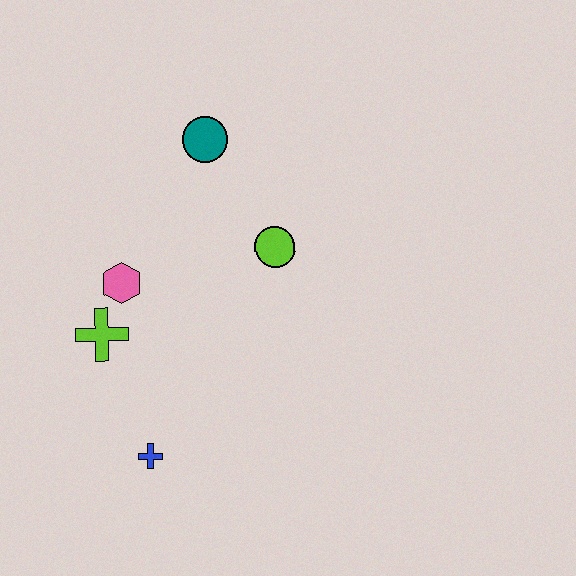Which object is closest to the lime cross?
The pink hexagon is closest to the lime cross.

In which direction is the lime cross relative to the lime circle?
The lime cross is to the left of the lime circle.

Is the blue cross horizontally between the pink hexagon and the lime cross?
No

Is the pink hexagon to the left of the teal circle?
Yes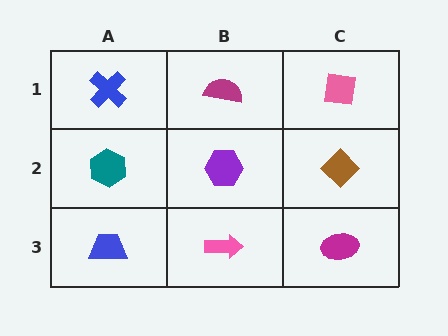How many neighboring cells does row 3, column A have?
2.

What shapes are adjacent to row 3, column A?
A teal hexagon (row 2, column A), a pink arrow (row 3, column B).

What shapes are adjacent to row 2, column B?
A magenta semicircle (row 1, column B), a pink arrow (row 3, column B), a teal hexagon (row 2, column A), a brown diamond (row 2, column C).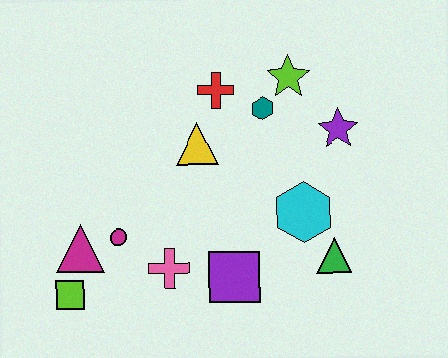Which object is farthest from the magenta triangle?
The purple star is farthest from the magenta triangle.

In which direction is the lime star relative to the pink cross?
The lime star is above the pink cross.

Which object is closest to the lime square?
The magenta triangle is closest to the lime square.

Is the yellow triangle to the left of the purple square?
Yes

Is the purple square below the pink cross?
Yes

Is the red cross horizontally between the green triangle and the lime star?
No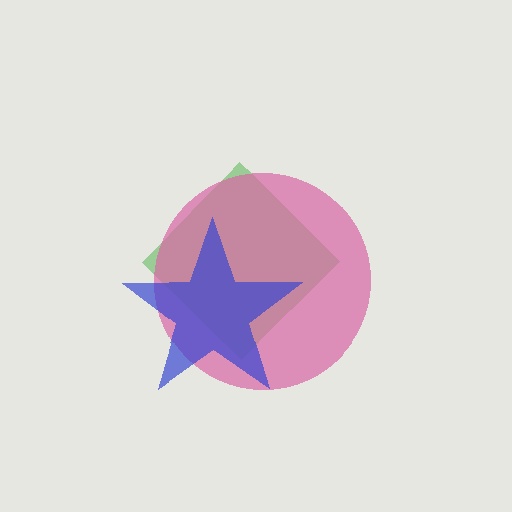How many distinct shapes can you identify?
There are 3 distinct shapes: a green diamond, a pink circle, a blue star.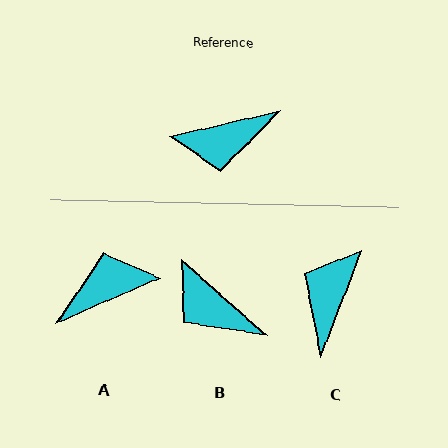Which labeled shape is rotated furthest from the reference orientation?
A, about 169 degrees away.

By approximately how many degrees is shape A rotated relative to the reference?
Approximately 169 degrees clockwise.